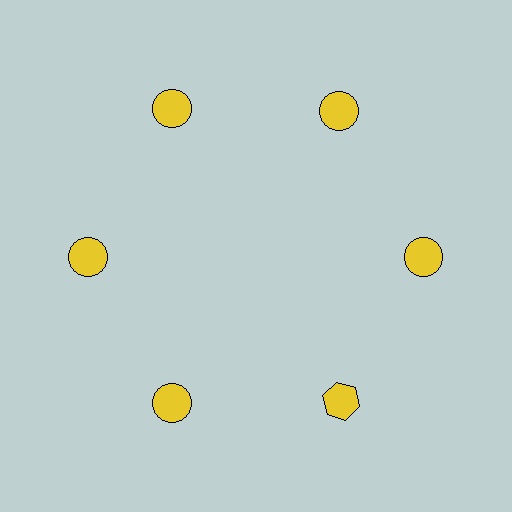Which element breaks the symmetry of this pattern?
The yellow hexagon at roughly the 5 o'clock position breaks the symmetry. All other shapes are yellow circles.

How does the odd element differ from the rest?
It has a different shape: hexagon instead of circle.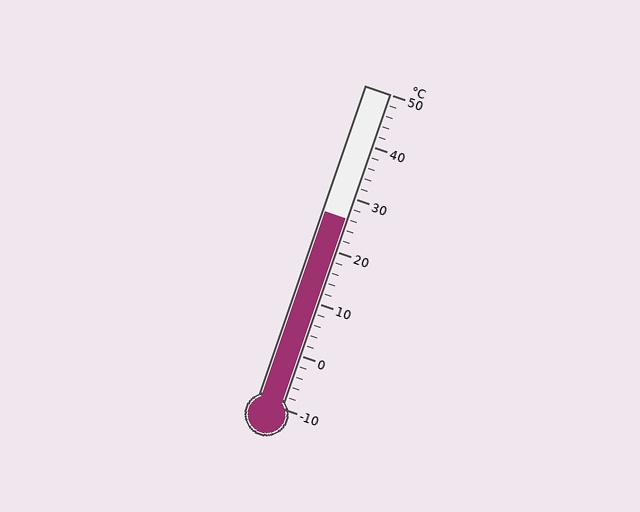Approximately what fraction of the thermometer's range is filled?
The thermometer is filled to approximately 60% of its range.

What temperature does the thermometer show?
The thermometer shows approximately 26°C.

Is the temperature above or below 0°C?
The temperature is above 0°C.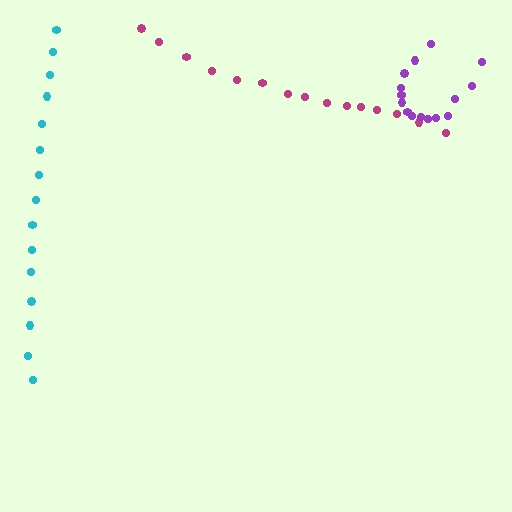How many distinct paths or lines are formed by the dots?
There are 3 distinct paths.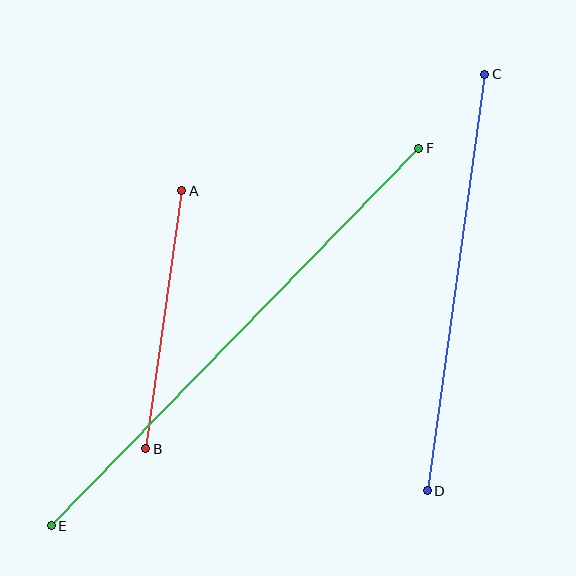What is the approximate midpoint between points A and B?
The midpoint is at approximately (164, 320) pixels.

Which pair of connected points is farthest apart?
Points E and F are farthest apart.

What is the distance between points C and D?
The distance is approximately 420 pixels.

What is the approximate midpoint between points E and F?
The midpoint is at approximately (235, 337) pixels.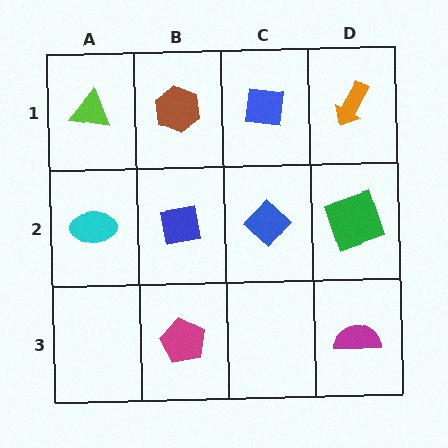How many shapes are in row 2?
4 shapes.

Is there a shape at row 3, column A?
No, that cell is empty.